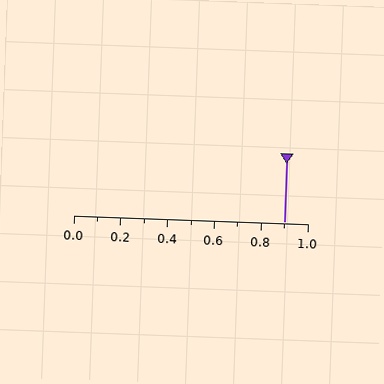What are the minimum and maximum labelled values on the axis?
The axis runs from 0.0 to 1.0.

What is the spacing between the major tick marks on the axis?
The major ticks are spaced 0.2 apart.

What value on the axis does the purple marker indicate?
The marker indicates approximately 0.9.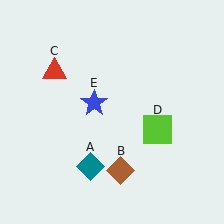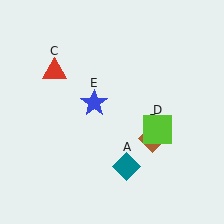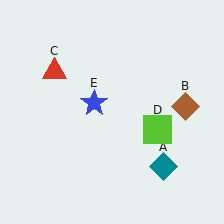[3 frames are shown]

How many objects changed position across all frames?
2 objects changed position: teal diamond (object A), brown diamond (object B).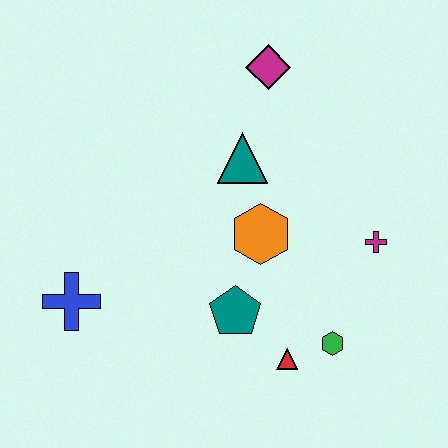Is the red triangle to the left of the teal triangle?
No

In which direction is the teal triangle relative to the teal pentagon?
The teal triangle is above the teal pentagon.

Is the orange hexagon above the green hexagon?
Yes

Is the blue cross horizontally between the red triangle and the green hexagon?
No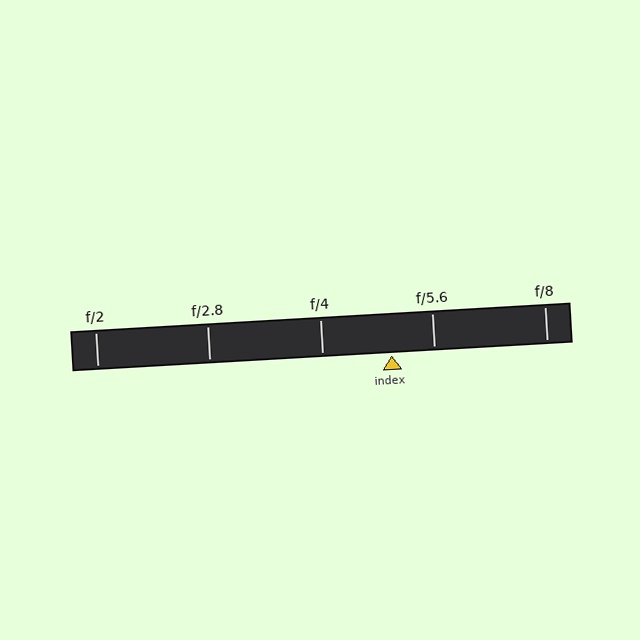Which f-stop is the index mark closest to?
The index mark is closest to f/5.6.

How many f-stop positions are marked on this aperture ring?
There are 5 f-stop positions marked.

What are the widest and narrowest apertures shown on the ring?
The widest aperture shown is f/2 and the narrowest is f/8.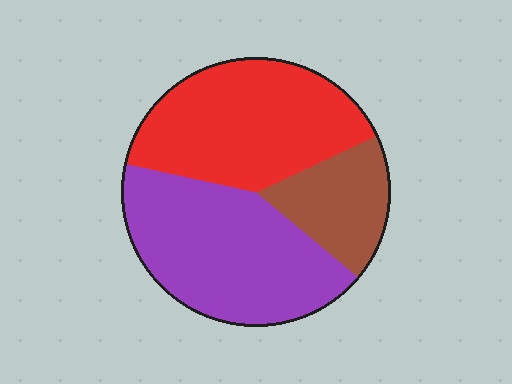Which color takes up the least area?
Brown, at roughly 20%.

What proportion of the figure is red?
Red covers 40% of the figure.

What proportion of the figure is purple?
Purple covers roughly 40% of the figure.